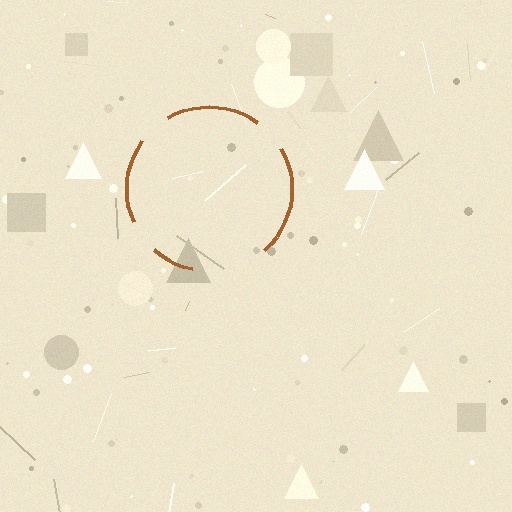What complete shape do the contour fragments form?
The contour fragments form a circle.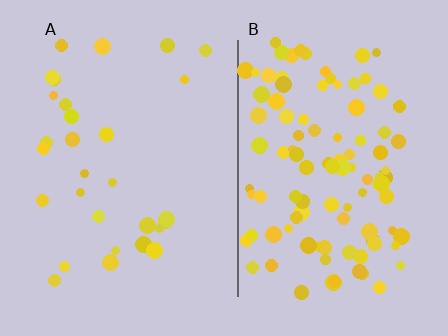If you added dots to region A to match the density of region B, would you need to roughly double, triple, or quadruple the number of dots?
Approximately quadruple.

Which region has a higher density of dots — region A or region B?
B (the right).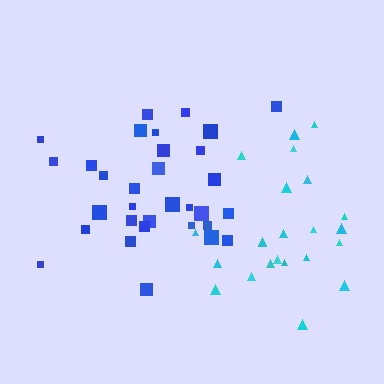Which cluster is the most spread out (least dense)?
Cyan.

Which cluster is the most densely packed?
Blue.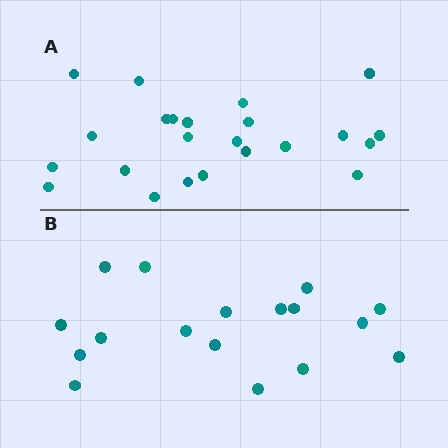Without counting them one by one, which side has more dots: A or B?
Region A (the top region) has more dots.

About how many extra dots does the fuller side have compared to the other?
Region A has about 6 more dots than region B.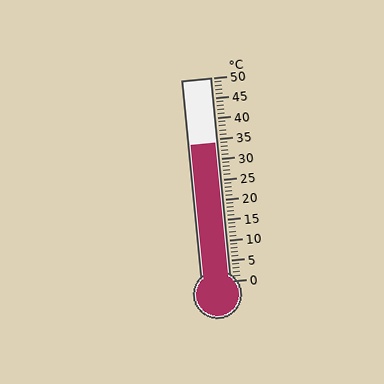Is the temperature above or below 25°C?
The temperature is above 25°C.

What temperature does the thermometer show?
The thermometer shows approximately 34°C.